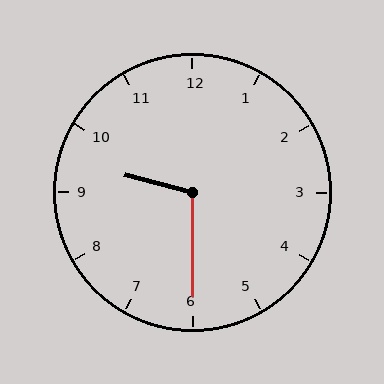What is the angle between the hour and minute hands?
Approximately 105 degrees.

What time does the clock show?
9:30.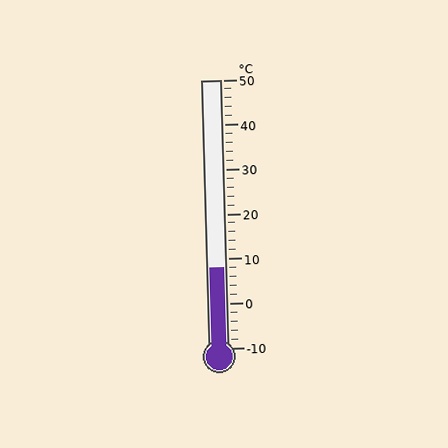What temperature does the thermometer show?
The thermometer shows approximately 8°C.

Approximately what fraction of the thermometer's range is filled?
The thermometer is filled to approximately 30% of its range.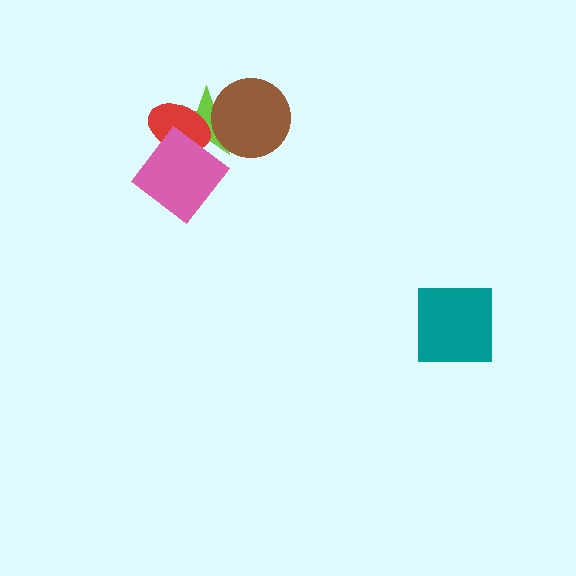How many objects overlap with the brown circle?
1 object overlaps with the brown circle.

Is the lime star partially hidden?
Yes, it is partially covered by another shape.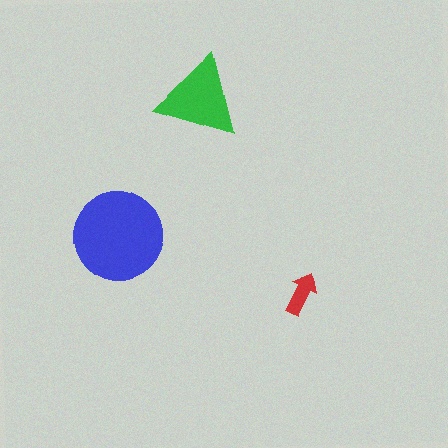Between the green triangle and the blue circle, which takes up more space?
The blue circle.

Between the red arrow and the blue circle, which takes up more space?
The blue circle.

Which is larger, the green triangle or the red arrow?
The green triangle.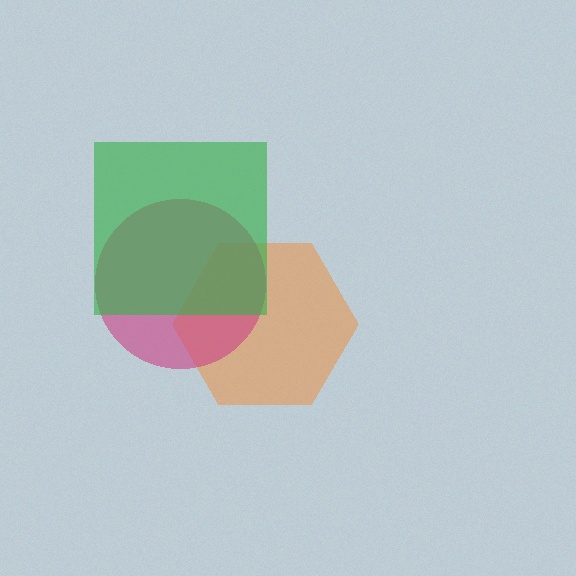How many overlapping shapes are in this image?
There are 3 overlapping shapes in the image.